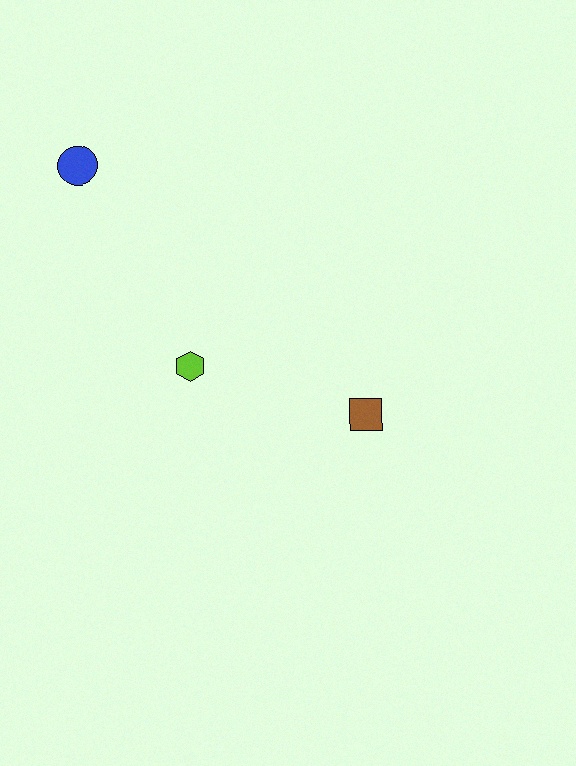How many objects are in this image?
There are 3 objects.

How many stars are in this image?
There are no stars.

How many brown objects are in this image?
There is 1 brown object.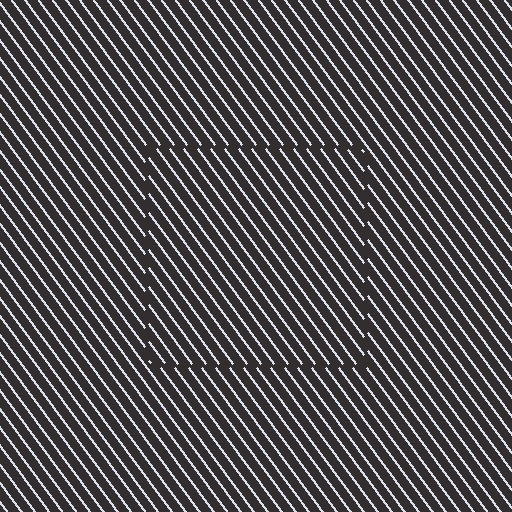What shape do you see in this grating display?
An illusory square. The interior of the shape contains the same grating, shifted by half a period — the contour is defined by the phase discontinuity where line-ends from the inner and outer gratings abut.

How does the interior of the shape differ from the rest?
The interior of the shape contains the same grating, shifted by half a period — the contour is defined by the phase discontinuity where line-ends from the inner and outer gratings abut.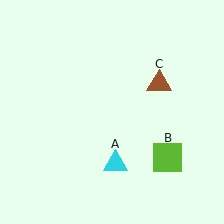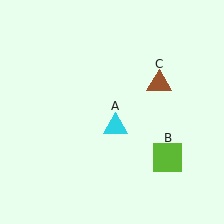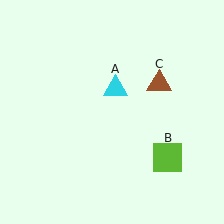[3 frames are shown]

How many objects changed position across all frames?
1 object changed position: cyan triangle (object A).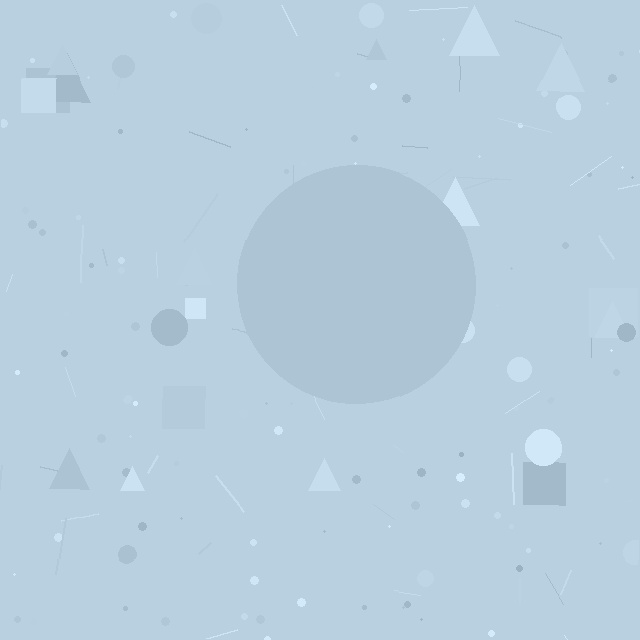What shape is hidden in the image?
A circle is hidden in the image.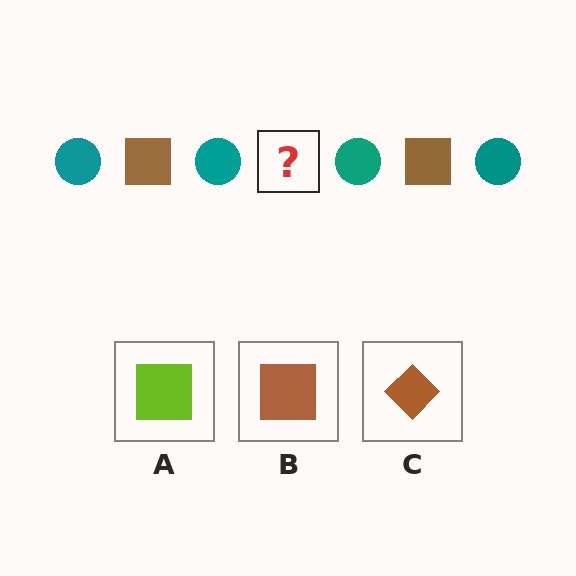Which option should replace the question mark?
Option B.